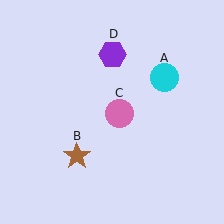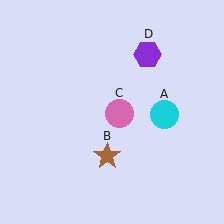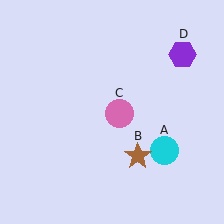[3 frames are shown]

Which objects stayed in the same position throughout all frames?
Pink circle (object C) remained stationary.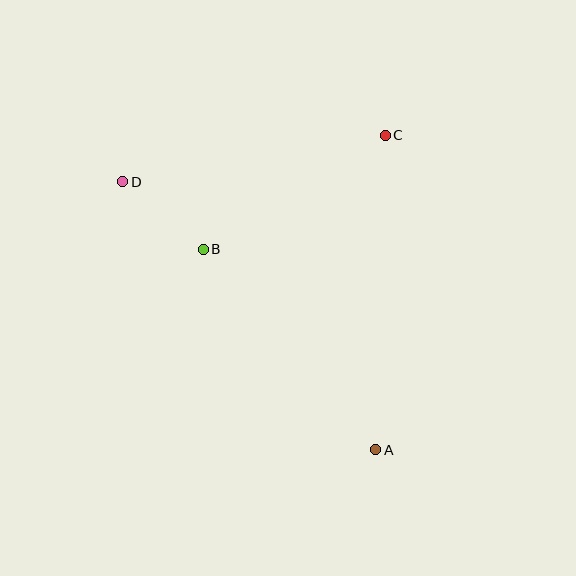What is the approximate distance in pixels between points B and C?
The distance between B and C is approximately 215 pixels.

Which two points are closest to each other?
Points B and D are closest to each other.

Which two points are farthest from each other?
Points A and D are farthest from each other.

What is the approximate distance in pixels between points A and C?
The distance between A and C is approximately 314 pixels.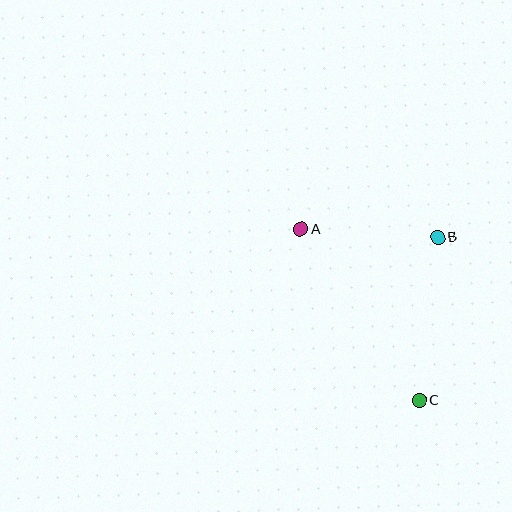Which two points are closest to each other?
Points A and B are closest to each other.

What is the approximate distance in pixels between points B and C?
The distance between B and C is approximately 164 pixels.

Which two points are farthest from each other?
Points A and C are farthest from each other.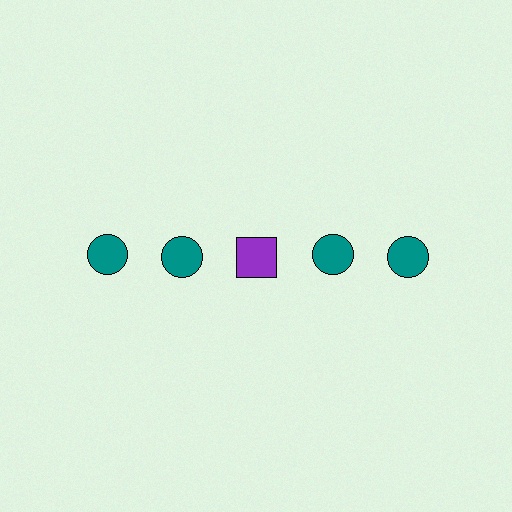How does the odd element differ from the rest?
It differs in both color (purple instead of teal) and shape (square instead of circle).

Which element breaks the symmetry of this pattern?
The purple square in the top row, center column breaks the symmetry. All other shapes are teal circles.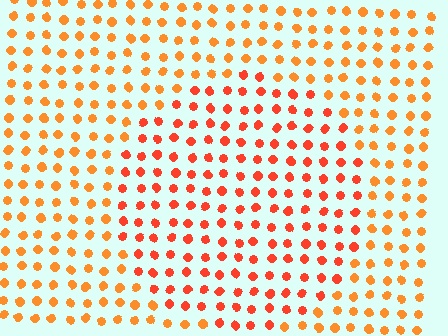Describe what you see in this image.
The image is filled with small orange elements in a uniform arrangement. A circle-shaped region is visible where the elements are tinted to a slightly different hue, forming a subtle color boundary.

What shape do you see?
I see a circle.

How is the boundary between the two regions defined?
The boundary is defined purely by a slight shift in hue (about 23 degrees). Spacing, size, and orientation are identical on both sides.